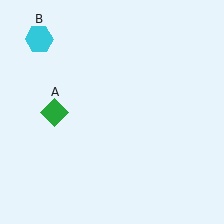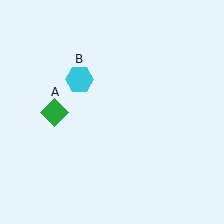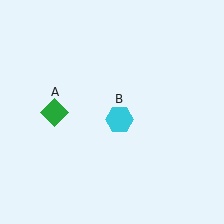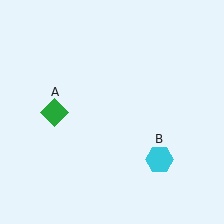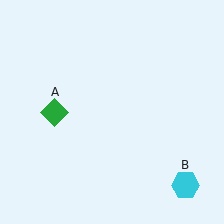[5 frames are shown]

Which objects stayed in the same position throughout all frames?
Green diamond (object A) remained stationary.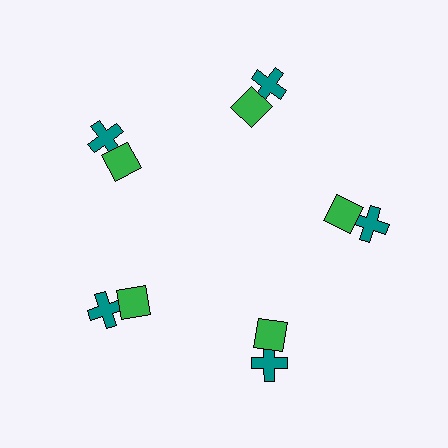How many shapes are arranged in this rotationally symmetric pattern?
There are 10 shapes, arranged in 5 groups of 2.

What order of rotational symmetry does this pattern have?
This pattern has 5-fold rotational symmetry.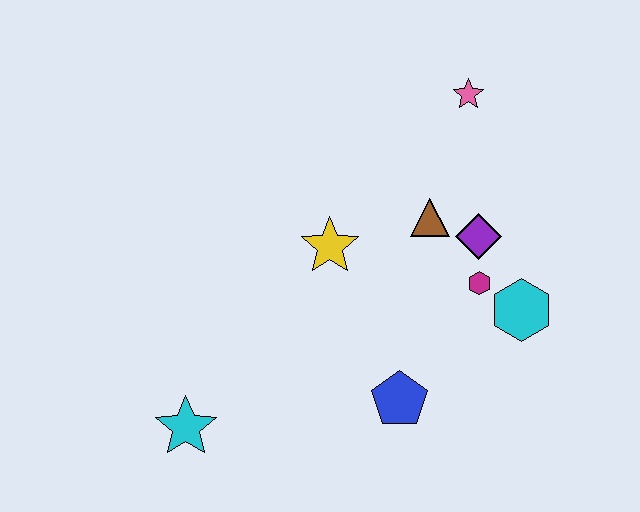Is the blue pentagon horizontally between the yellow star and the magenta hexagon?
Yes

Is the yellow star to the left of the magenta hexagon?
Yes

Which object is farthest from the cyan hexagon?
The cyan star is farthest from the cyan hexagon.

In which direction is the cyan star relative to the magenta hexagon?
The cyan star is to the left of the magenta hexagon.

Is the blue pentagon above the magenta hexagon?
No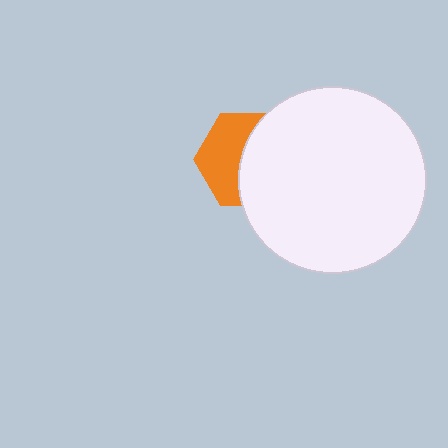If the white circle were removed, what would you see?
You would see the complete orange hexagon.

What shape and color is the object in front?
The object in front is a white circle.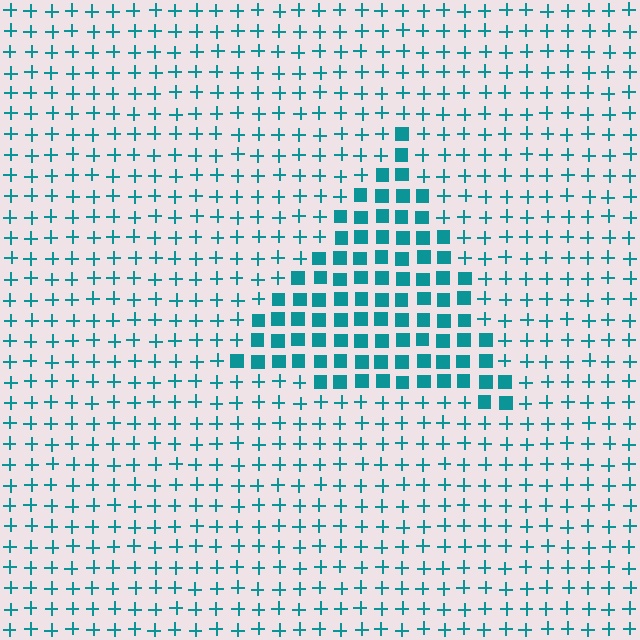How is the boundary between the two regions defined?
The boundary is defined by a change in element shape: squares inside vs. plus signs outside. All elements share the same color and spacing.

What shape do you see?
I see a triangle.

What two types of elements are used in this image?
The image uses squares inside the triangle region and plus signs outside it.